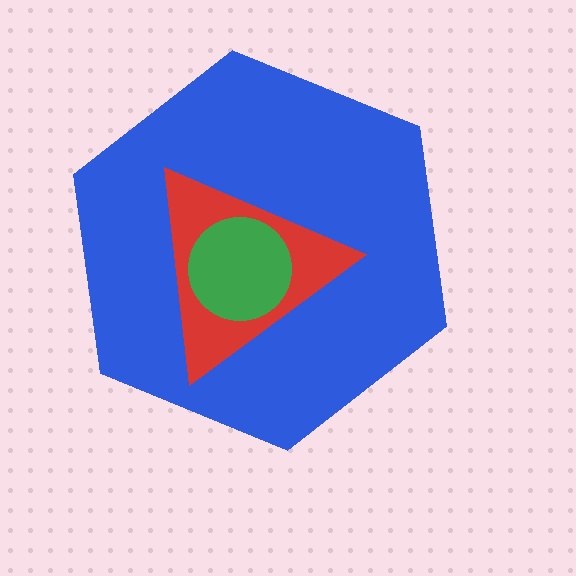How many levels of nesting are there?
3.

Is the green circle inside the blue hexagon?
Yes.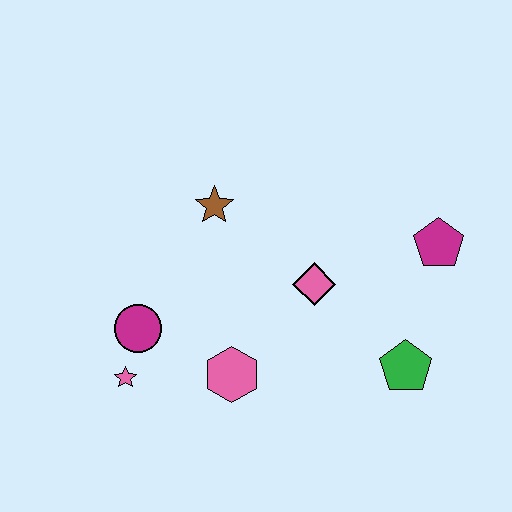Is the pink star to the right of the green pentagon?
No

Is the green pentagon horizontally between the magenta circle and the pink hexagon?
No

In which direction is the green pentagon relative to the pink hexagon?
The green pentagon is to the right of the pink hexagon.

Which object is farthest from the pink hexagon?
The magenta pentagon is farthest from the pink hexagon.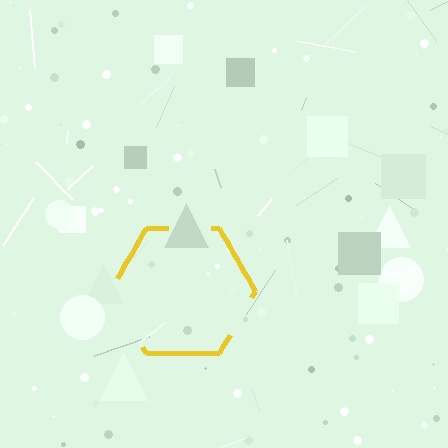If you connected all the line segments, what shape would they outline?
They would outline a hexagon.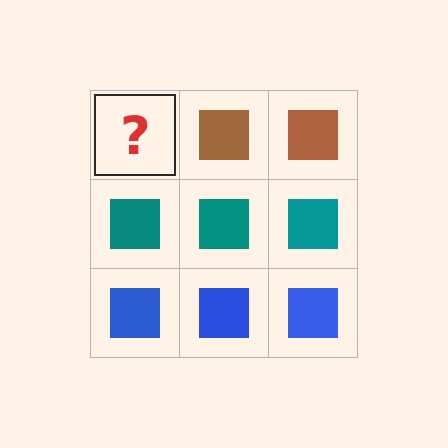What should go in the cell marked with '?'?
The missing cell should contain a brown square.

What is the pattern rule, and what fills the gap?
The rule is that each row has a consistent color. The gap should be filled with a brown square.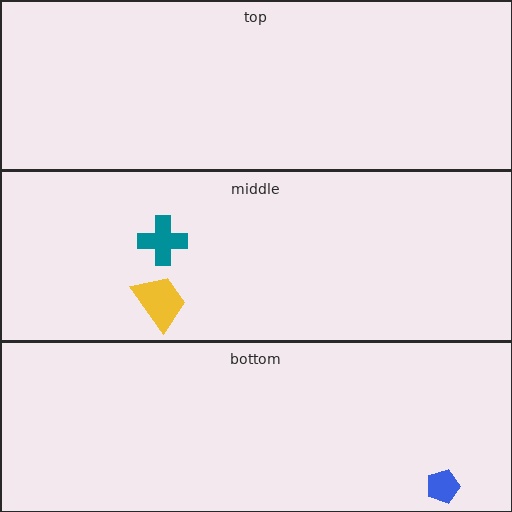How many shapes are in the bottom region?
1.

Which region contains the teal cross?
The middle region.